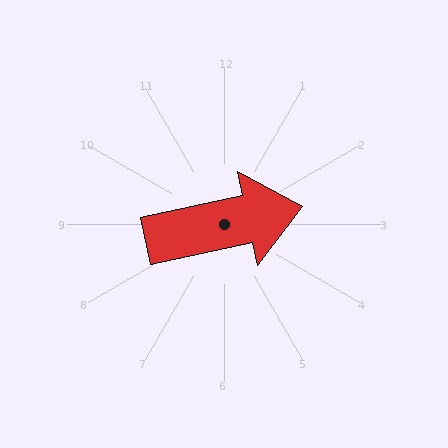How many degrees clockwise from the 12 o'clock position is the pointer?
Approximately 78 degrees.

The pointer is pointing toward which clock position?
Roughly 3 o'clock.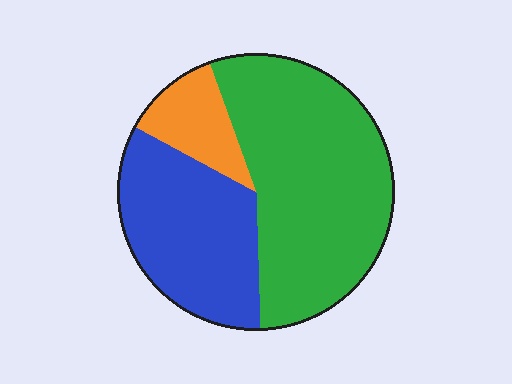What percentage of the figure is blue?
Blue covers around 35% of the figure.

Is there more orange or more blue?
Blue.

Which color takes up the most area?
Green, at roughly 55%.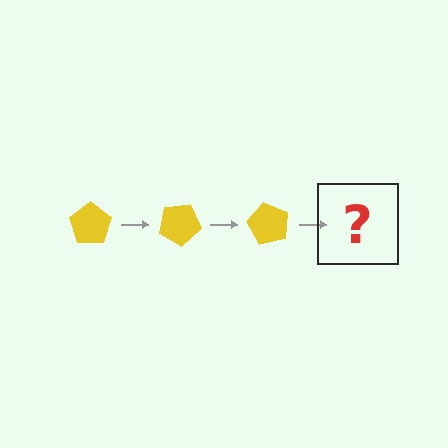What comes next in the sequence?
The next element should be a yellow pentagon rotated 90 degrees.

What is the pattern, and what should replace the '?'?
The pattern is that the pentagon rotates 30 degrees each step. The '?' should be a yellow pentagon rotated 90 degrees.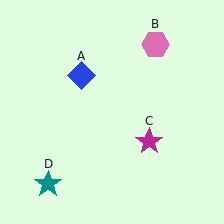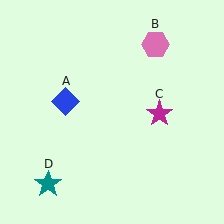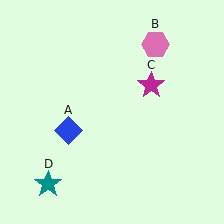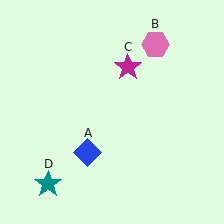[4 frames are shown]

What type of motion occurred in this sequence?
The blue diamond (object A), magenta star (object C) rotated counterclockwise around the center of the scene.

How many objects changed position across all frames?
2 objects changed position: blue diamond (object A), magenta star (object C).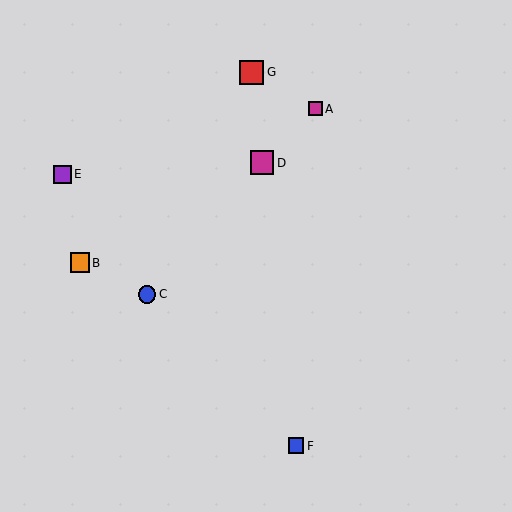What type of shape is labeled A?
Shape A is a magenta square.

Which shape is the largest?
The red square (labeled G) is the largest.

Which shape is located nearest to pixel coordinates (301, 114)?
The magenta square (labeled A) at (315, 109) is nearest to that location.